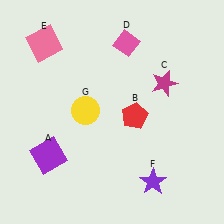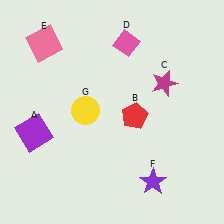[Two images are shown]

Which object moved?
The purple square (A) moved up.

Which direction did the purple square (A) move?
The purple square (A) moved up.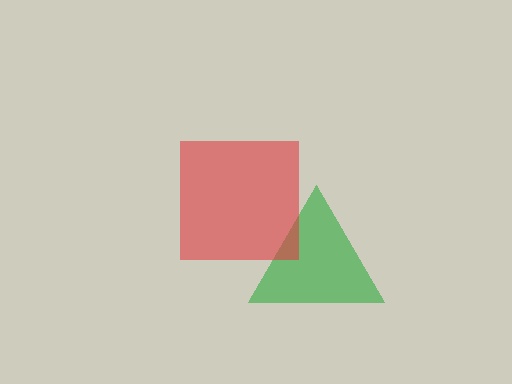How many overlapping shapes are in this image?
There are 2 overlapping shapes in the image.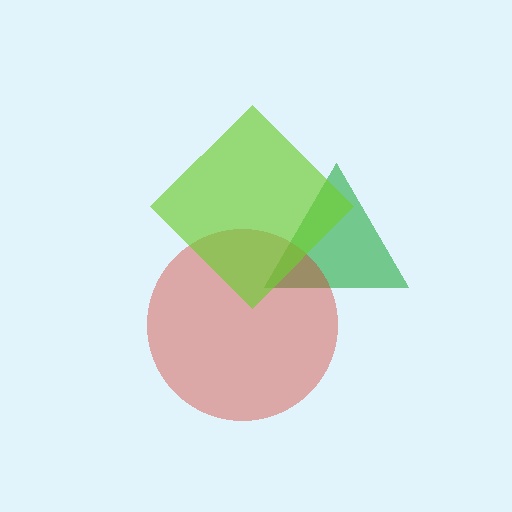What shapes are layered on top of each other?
The layered shapes are: a green triangle, a red circle, a lime diamond.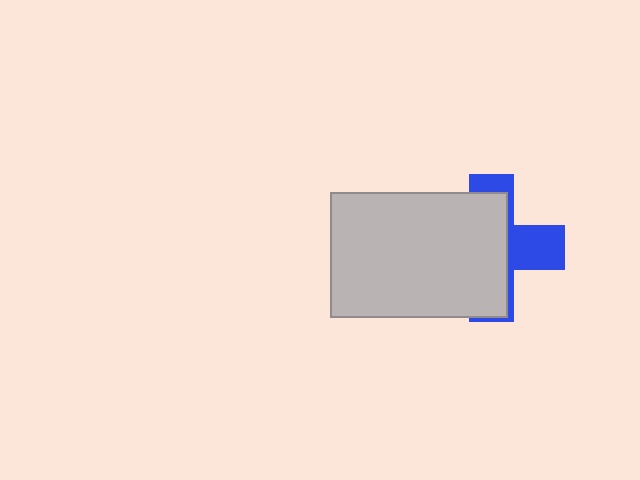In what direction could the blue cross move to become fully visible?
The blue cross could move right. That would shift it out from behind the light gray rectangle entirely.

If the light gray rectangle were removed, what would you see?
You would see the complete blue cross.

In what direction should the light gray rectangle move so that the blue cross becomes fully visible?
The light gray rectangle should move left. That is the shortest direction to clear the overlap and leave the blue cross fully visible.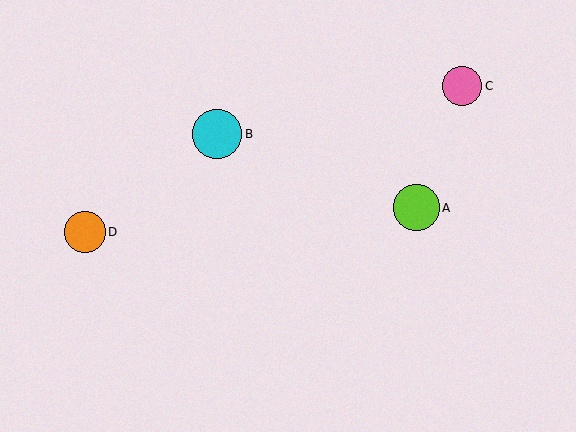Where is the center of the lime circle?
The center of the lime circle is at (416, 208).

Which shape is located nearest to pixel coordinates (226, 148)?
The cyan circle (labeled B) at (217, 134) is nearest to that location.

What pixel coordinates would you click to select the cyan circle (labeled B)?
Click at (217, 134) to select the cyan circle B.